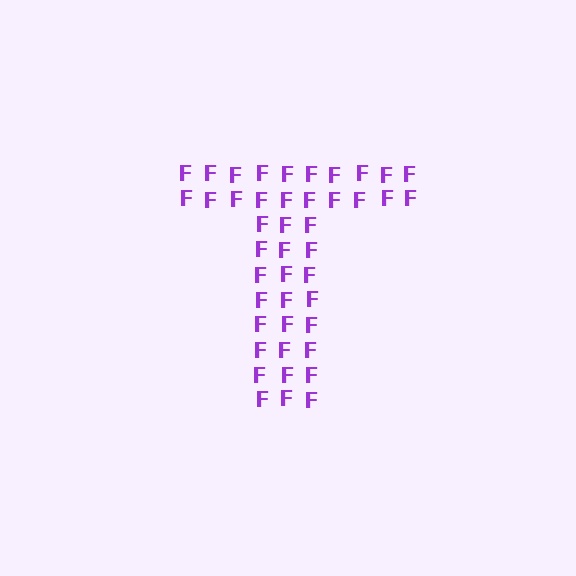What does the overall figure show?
The overall figure shows the letter T.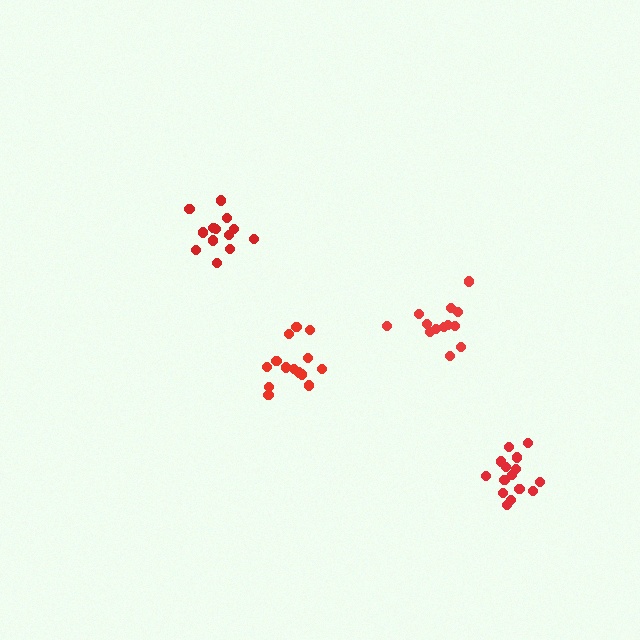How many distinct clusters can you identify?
There are 4 distinct clusters.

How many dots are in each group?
Group 1: 14 dots, Group 2: 13 dots, Group 3: 13 dots, Group 4: 16 dots (56 total).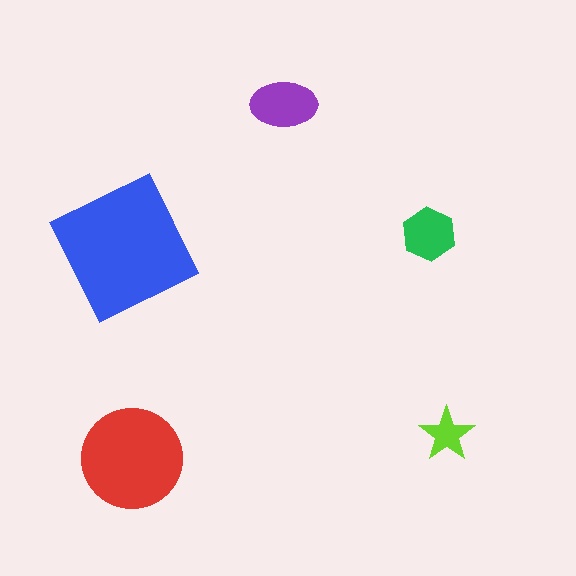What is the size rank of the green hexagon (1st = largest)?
4th.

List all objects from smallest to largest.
The lime star, the green hexagon, the purple ellipse, the red circle, the blue square.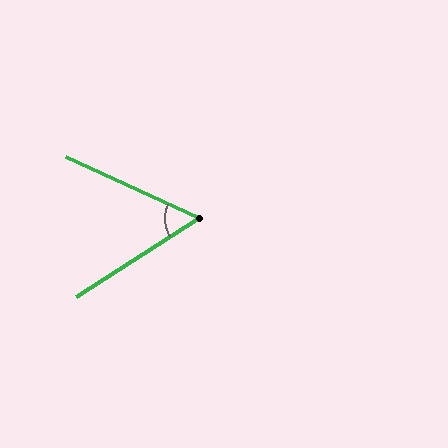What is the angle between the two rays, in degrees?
Approximately 57 degrees.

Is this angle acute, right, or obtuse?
It is acute.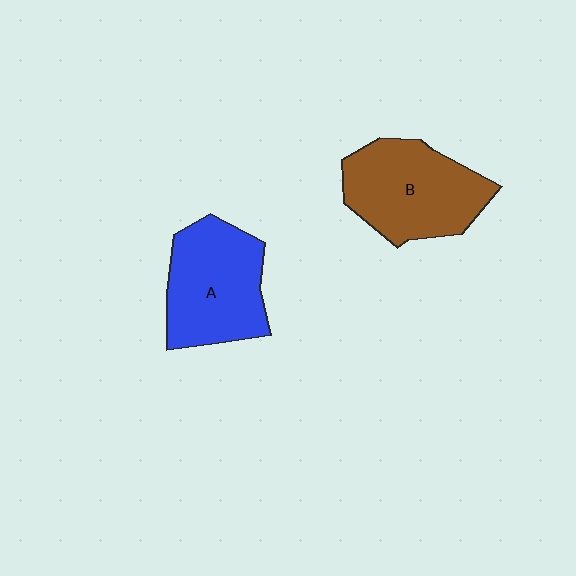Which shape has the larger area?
Shape B (brown).